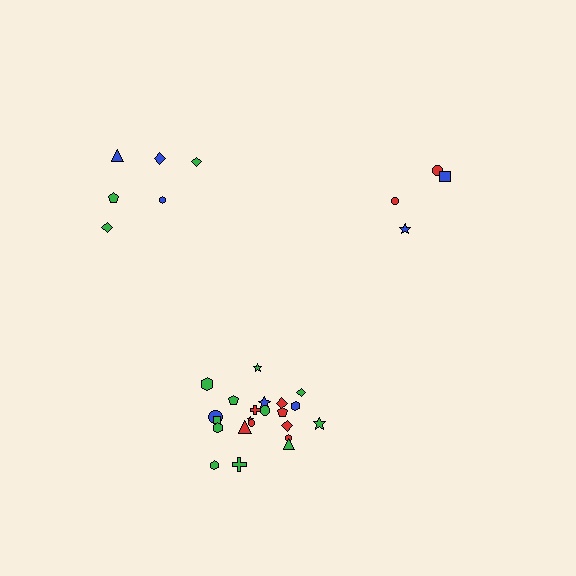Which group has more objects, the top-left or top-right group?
The top-left group.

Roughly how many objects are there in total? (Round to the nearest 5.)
Roughly 30 objects in total.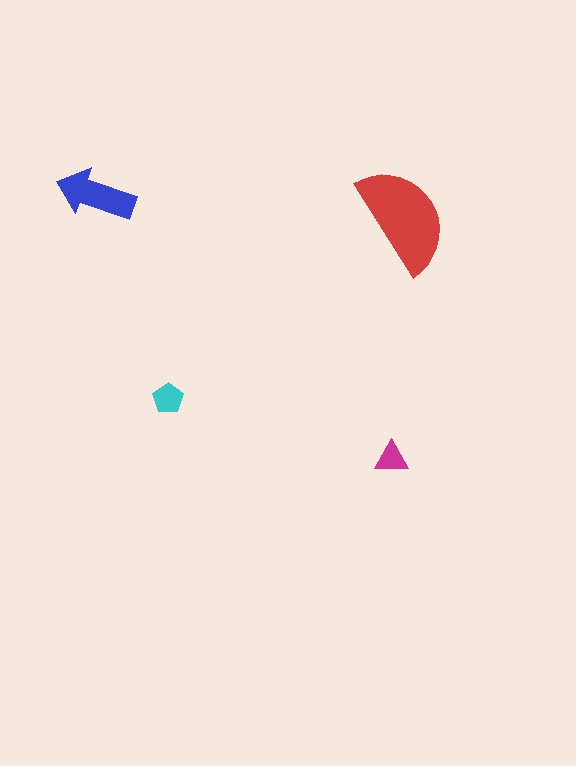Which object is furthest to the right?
The red semicircle is rightmost.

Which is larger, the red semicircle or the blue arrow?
The red semicircle.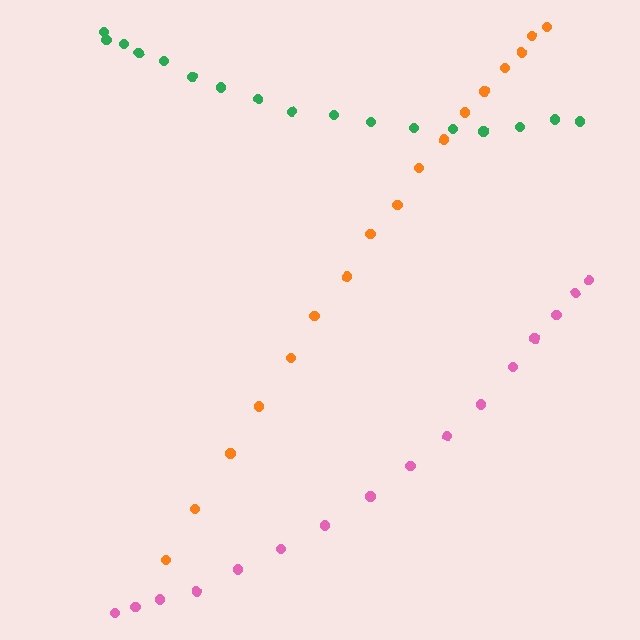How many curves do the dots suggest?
There are 3 distinct paths.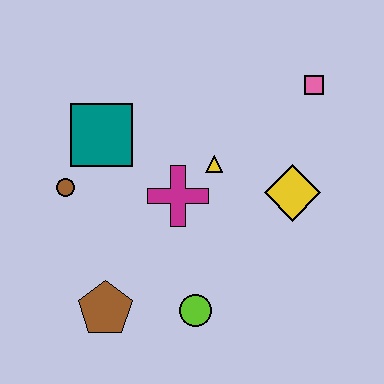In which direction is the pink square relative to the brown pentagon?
The pink square is above the brown pentagon.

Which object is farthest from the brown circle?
The pink square is farthest from the brown circle.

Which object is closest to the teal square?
The brown circle is closest to the teal square.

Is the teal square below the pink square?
Yes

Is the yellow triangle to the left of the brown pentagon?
No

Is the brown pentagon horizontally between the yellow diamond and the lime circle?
No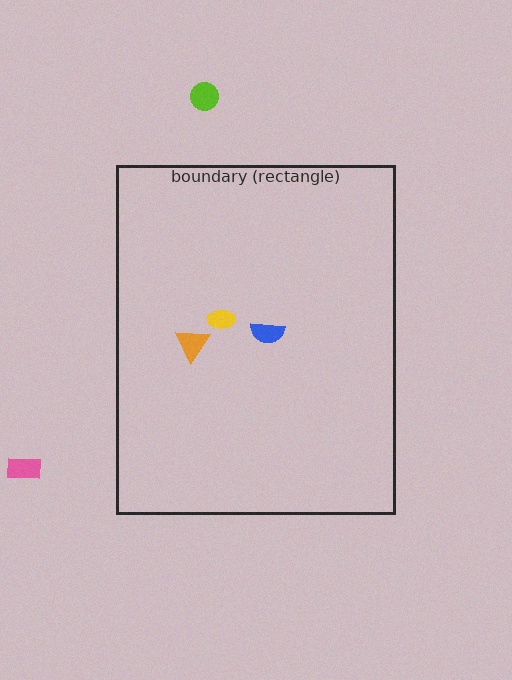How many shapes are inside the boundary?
3 inside, 2 outside.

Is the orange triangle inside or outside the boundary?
Inside.